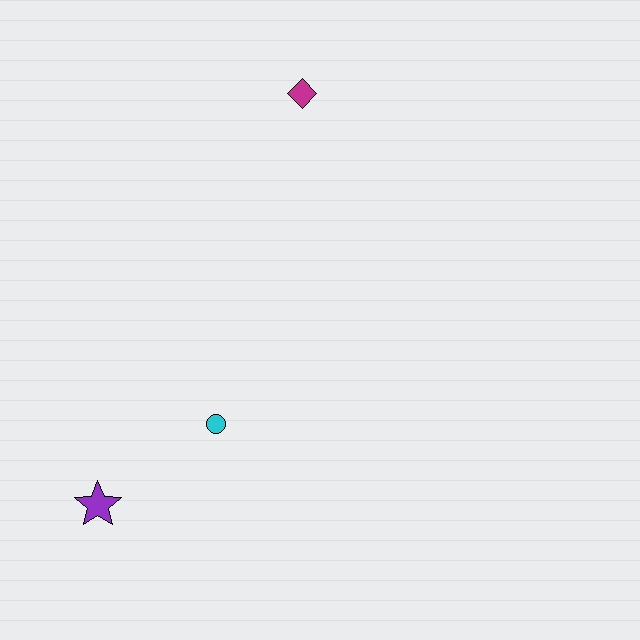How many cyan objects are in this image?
There is 1 cyan object.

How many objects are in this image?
There are 3 objects.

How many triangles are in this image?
There are no triangles.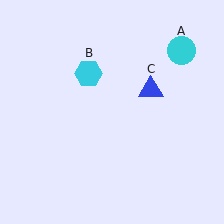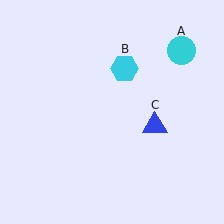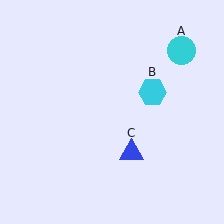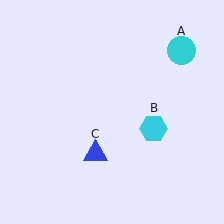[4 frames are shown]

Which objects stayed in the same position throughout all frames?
Cyan circle (object A) remained stationary.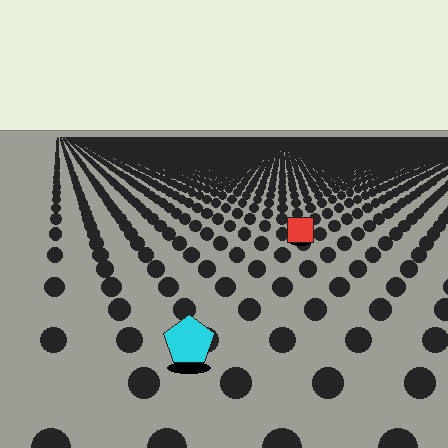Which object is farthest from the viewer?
The red square is farthest from the viewer. It appears smaller and the ground texture around it is denser.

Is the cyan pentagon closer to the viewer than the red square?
Yes. The cyan pentagon is closer — you can tell from the texture gradient: the ground texture is coarser near it.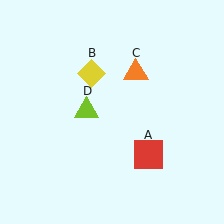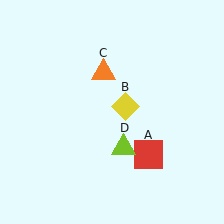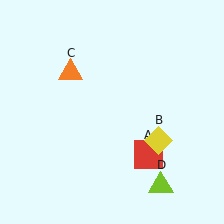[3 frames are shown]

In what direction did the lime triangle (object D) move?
The lime triangle (object D) moved down and to the right.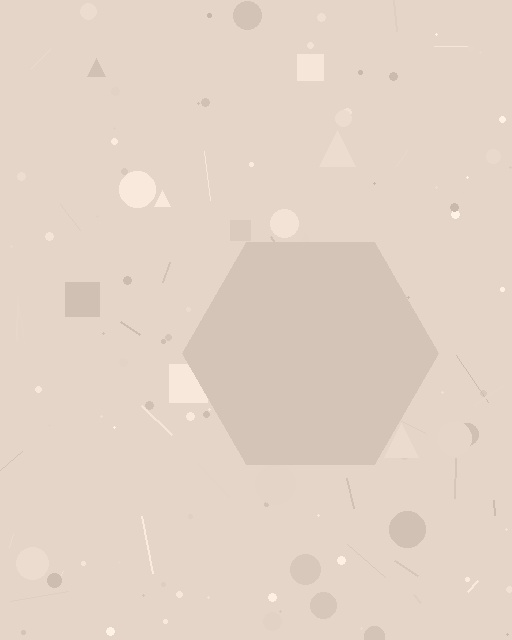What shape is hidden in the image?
A hexagon is hidden in the image.